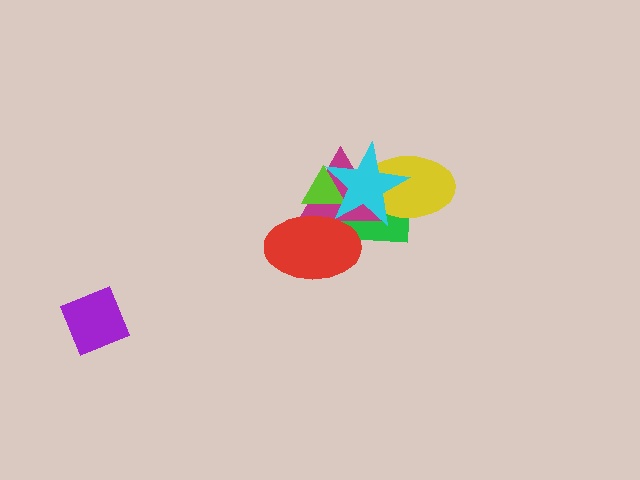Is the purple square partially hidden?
No, no other shape covers it.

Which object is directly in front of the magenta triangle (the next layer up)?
The lime triangle is directly in front of the magenta triangle.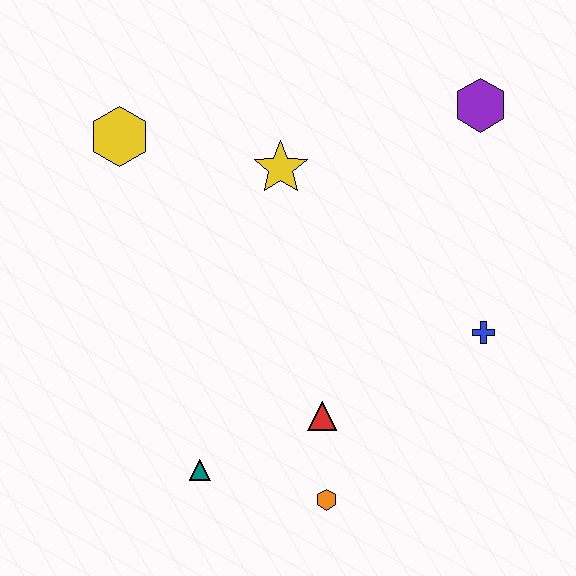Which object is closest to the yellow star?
The yellow hexagon is closest to the yellow star.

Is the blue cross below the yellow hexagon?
Yes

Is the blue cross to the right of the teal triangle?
Yes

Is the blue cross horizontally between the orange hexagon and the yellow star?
No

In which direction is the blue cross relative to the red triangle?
The blue cross is to the right of the red triangle.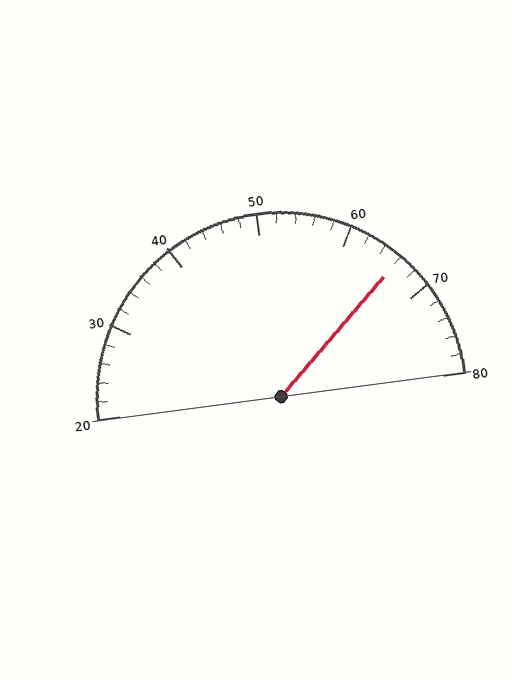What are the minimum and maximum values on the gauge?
The gauge ranges from 20 to 80.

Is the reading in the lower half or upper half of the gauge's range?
The reading is in the upper half of the range (20 to 80).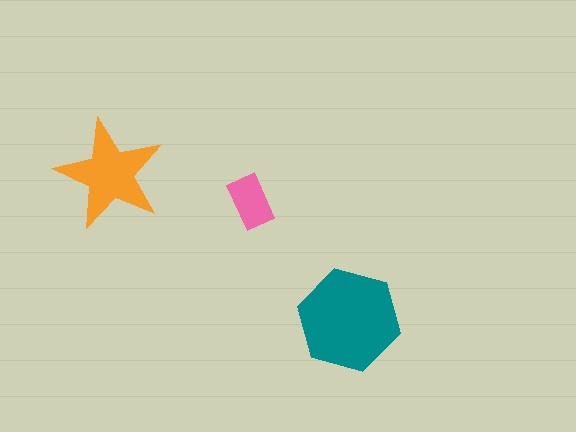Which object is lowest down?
The teal hexagon is bottommost.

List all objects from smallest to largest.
The pink rectangle, the orange star, the teal hexagon.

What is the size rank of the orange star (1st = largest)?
2nd.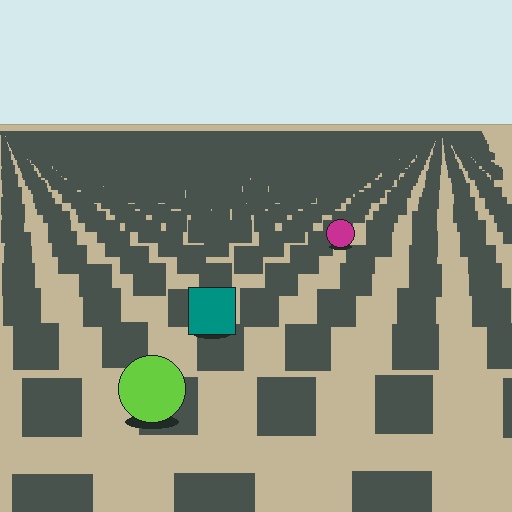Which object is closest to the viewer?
The lime circle is closest. The texture marks near it are larger and more spread out.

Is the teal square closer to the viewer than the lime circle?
No. The lime circle is closer — you can tell from the texture gradient: the ground texture is coarser near it.